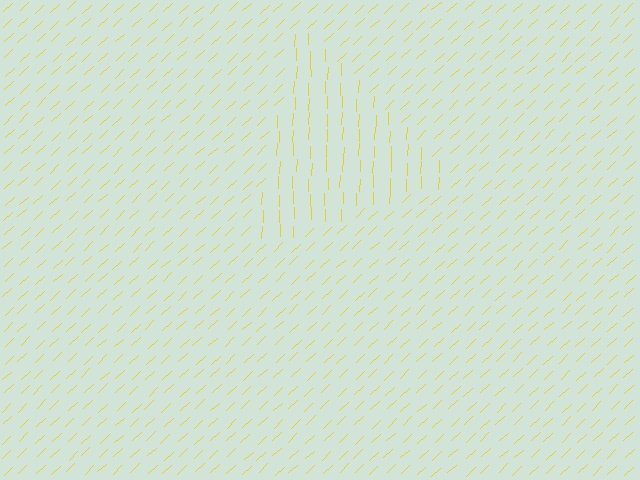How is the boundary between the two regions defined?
The boundary is defined purely by a change in line orientation (approximately 45 degrees difference). All lines are the same color and thickness.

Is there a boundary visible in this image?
Yes, there is a texture boundary formed by a change in line orientation.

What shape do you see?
I see a triangle.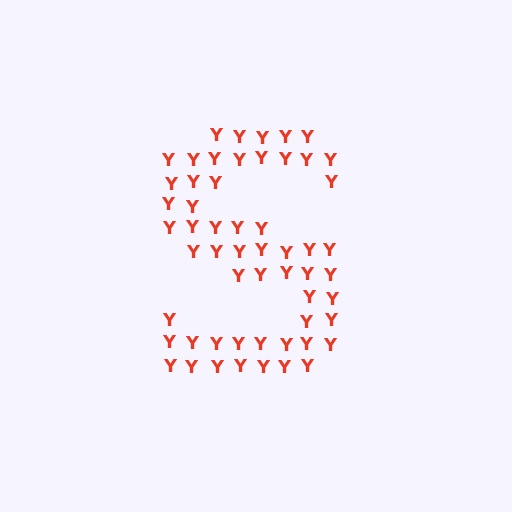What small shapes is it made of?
It is made of small letter Y's.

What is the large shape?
The large shape is the letter S.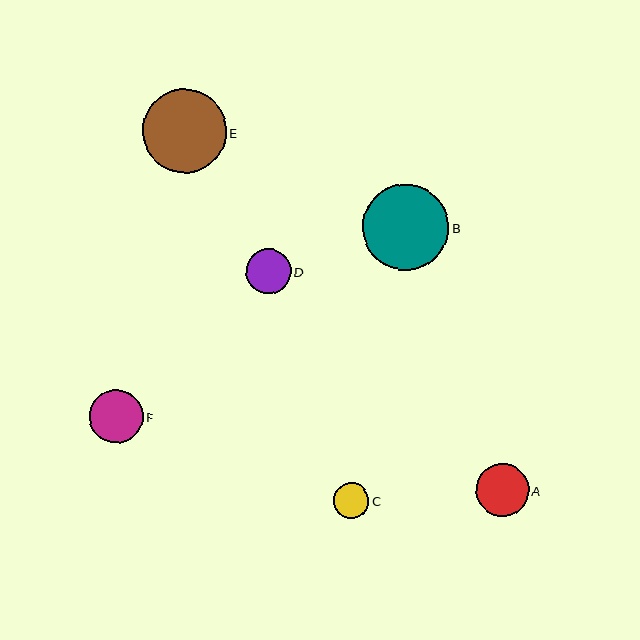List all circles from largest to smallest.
From largest to smallest: B, E, F, A, D, C.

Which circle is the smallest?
Circle C is the smallest with a size of approximately 35 pixels.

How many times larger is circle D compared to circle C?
Circle D is approximately 1.3 times the size of circle C.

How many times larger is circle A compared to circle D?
Circle A is approximately 1.2 times the size of circle D.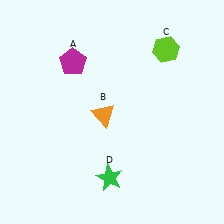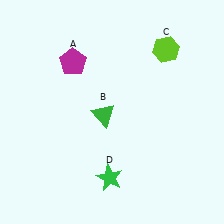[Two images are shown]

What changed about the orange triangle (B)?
In Image 1, B is orange. In Image 2, it changed to green.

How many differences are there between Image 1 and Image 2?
There is 1 difference between the two images.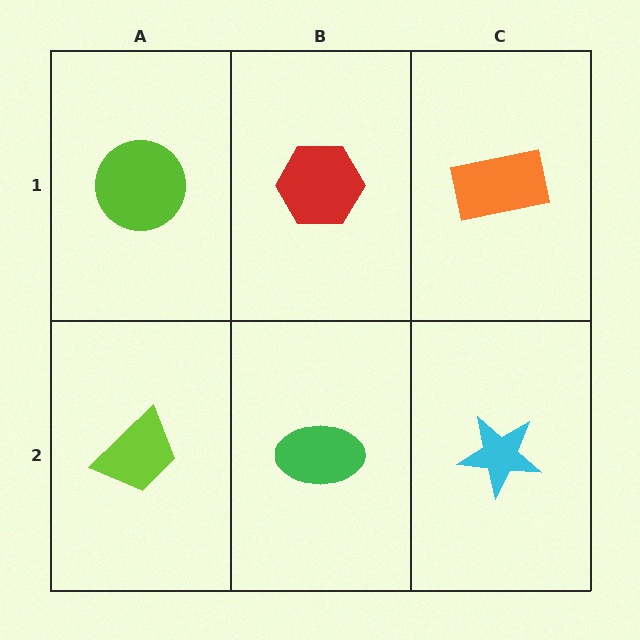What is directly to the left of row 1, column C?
A red hexagon.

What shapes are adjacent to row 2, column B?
A red hexagon (row 1, column B), a lime trapezoid (row 2, column A), a cyan star (row 2, column C).